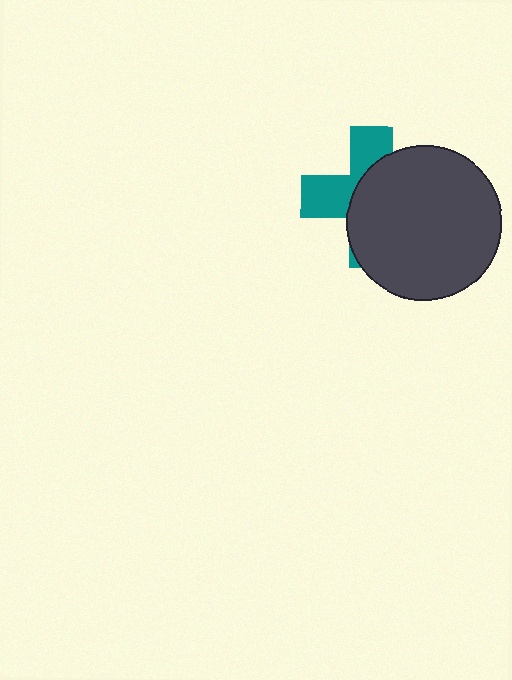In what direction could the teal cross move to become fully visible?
The teal cross could move left. That would shift it out from behind the dark gray circle entirely.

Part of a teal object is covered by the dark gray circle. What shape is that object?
It is a cross.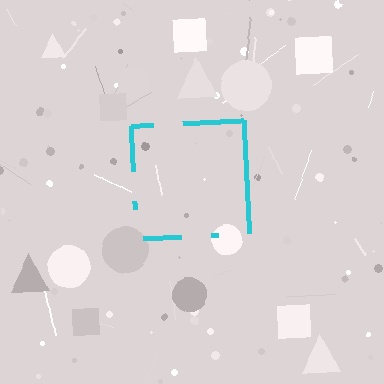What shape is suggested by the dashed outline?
The dashed outline suggests a square.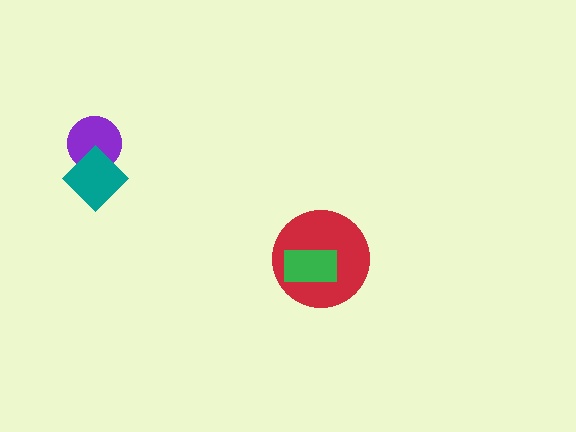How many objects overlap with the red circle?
1 object overlaps with the red circle.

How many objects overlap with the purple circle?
1 object overlaps with the purple circle.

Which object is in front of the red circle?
The green rectangle is in front of the red circle.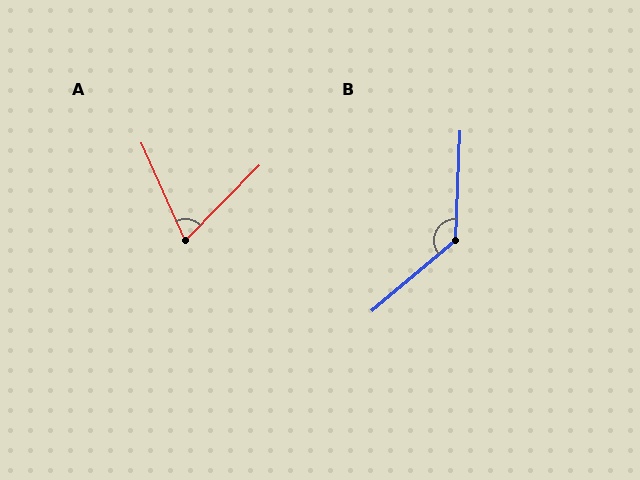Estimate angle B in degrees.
Approximately 133 degrees.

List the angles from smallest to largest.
A (69°), B (133°).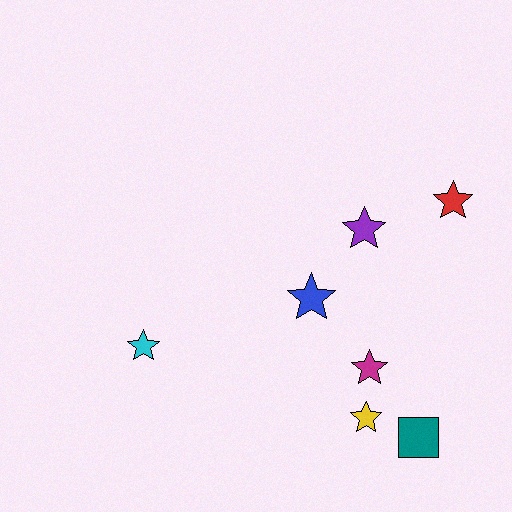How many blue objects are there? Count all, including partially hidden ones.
There is 1 blue object.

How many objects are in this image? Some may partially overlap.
There are 7 objects.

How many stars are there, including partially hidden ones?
There are 6 stars.